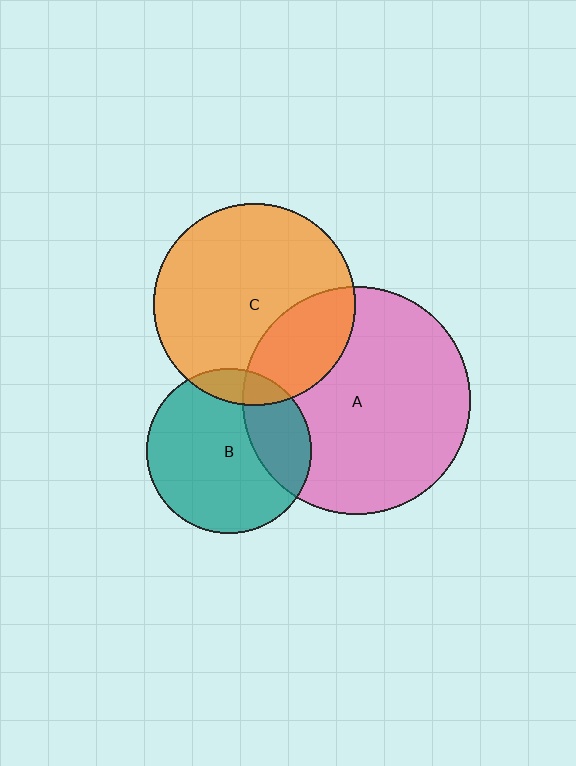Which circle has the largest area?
Circle A (pink).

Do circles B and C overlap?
Yes.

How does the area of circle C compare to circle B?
Approximately 1.5 times.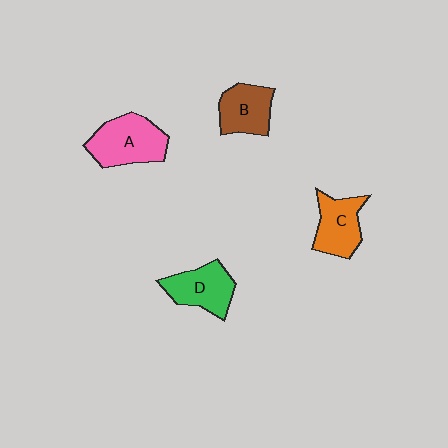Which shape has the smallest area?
Shape B (brown).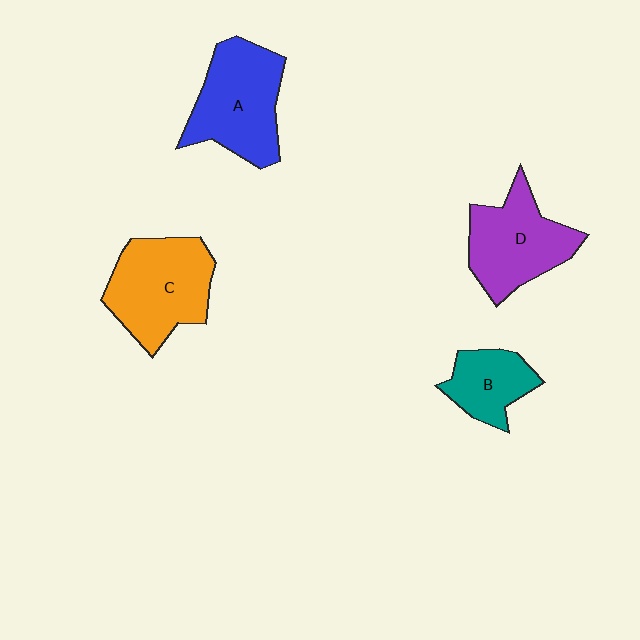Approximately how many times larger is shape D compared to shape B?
Approximately 1.6 times.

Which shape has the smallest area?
Shape B (teal).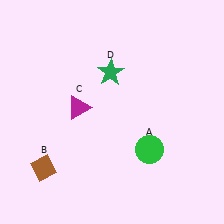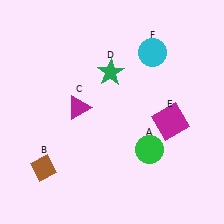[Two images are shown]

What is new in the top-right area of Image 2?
A cyan circle (F) was added in the top-right area of Image 2.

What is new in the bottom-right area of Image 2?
A magenta square (E) was added in the bottom-right area of Image 2.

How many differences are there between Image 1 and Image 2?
There are 2 differences between the two images.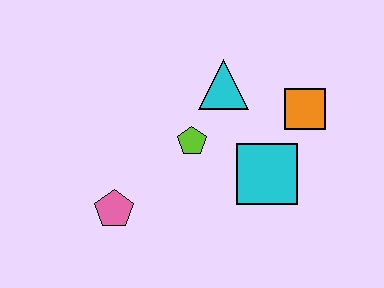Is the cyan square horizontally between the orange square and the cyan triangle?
Yes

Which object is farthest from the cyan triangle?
The pink pentagon is farthest from the cyan triangle.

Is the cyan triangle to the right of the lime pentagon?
Yes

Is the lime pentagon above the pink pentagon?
Yes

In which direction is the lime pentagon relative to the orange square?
The lime pentagon is to the left of the orange square.